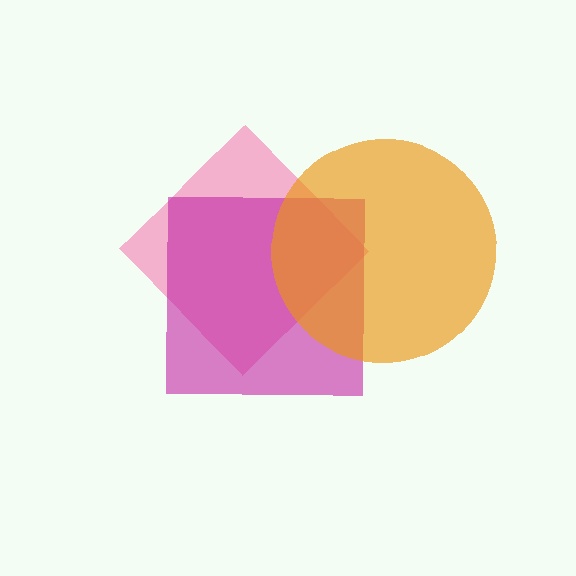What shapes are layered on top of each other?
The layered shapes are: a pink diamond, a magenta square, an orange circle.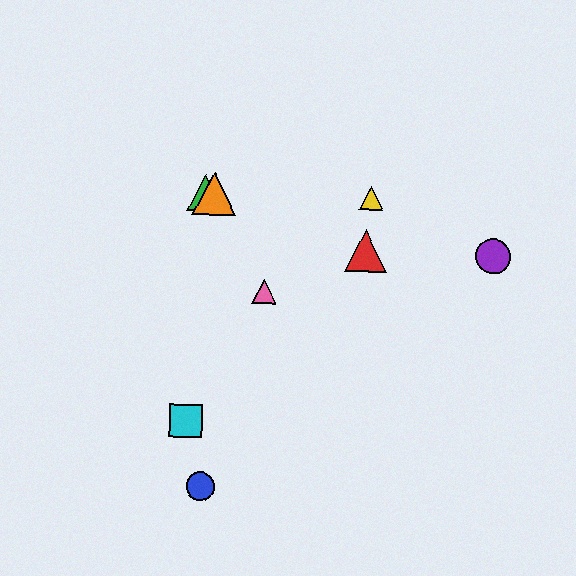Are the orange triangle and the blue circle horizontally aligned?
No, the orange triangle is at y≈193 and the blue circle is at y≈486.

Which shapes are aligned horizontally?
The green triangle, the yellow triangle, the orange triangle are aligned horizontally.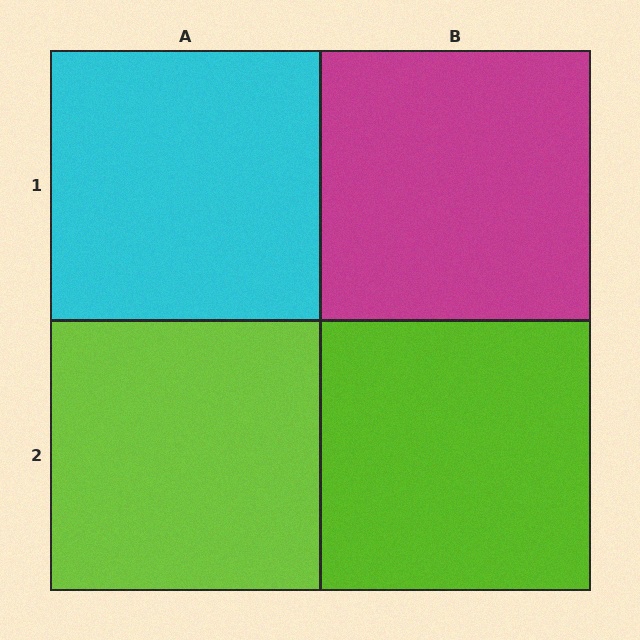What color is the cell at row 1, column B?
Magenta.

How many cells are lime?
2 cells are lime.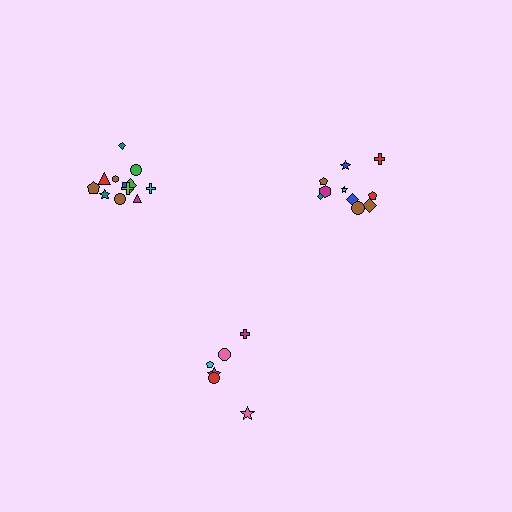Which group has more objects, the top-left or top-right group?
The top-left group.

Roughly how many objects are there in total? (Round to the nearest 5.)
Roughly 30 objects in total.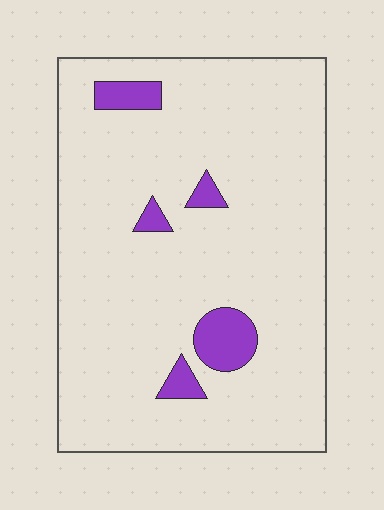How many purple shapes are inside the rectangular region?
5.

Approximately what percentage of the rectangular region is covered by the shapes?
Approximately 10%.